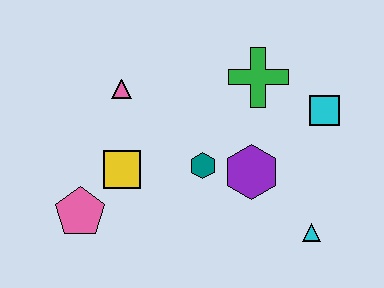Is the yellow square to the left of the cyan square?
Yes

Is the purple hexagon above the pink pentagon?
Yes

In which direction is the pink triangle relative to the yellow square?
The pink triangle is above the yellow square.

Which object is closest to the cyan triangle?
The purple hexagon is closest to the cyan triangle.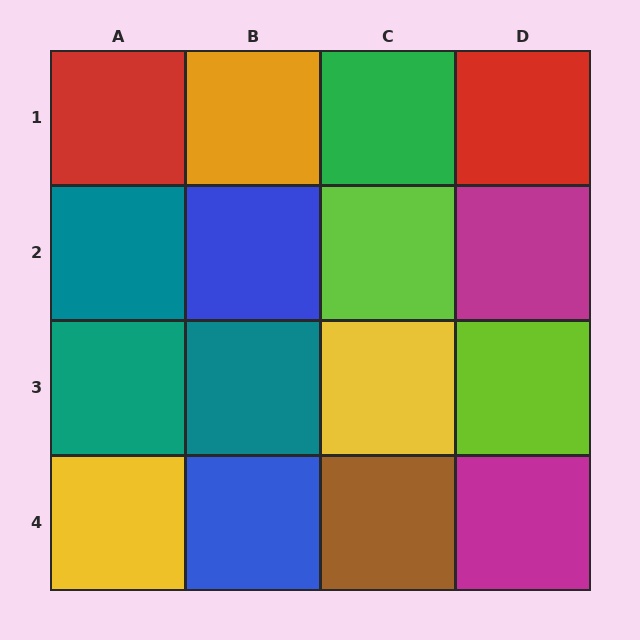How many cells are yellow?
2 cells are yellow.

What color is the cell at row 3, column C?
Yellow.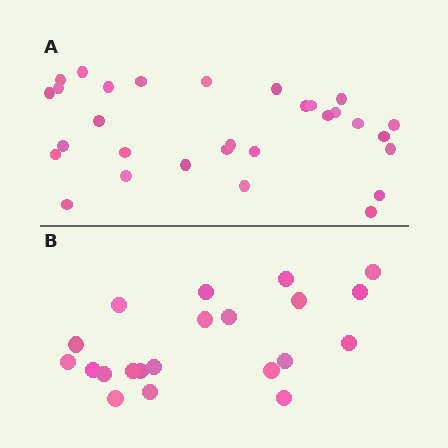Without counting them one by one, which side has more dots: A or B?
Region A (the top region) has more dots.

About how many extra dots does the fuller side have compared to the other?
Region A has roughly 8 or so more dots than region B.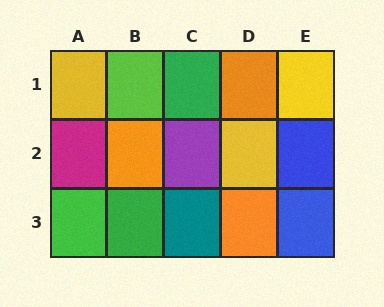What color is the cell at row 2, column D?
Yellow.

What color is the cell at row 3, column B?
Green.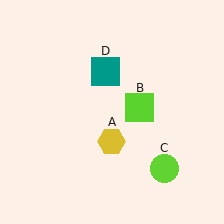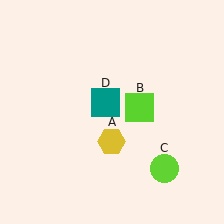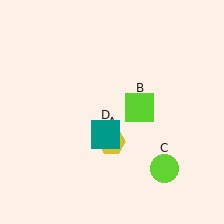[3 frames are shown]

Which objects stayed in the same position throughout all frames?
Yellow hexagon (object A) and lime square (object B) and lime circle (object C) remained stationary.